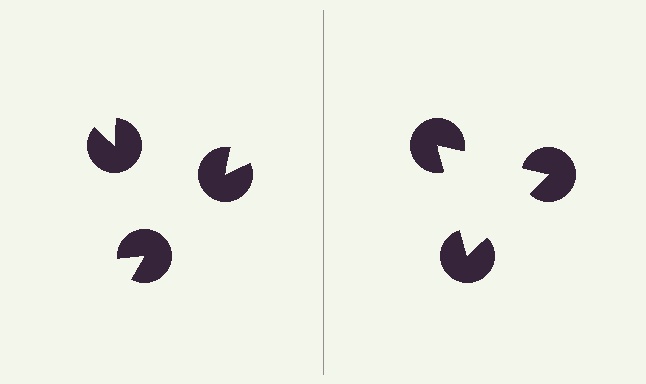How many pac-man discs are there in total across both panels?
6 — 3 on each side.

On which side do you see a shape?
An illusory triangle appears on the right side. On the left side the wedge cuts are rotated, so no coherent shape forms.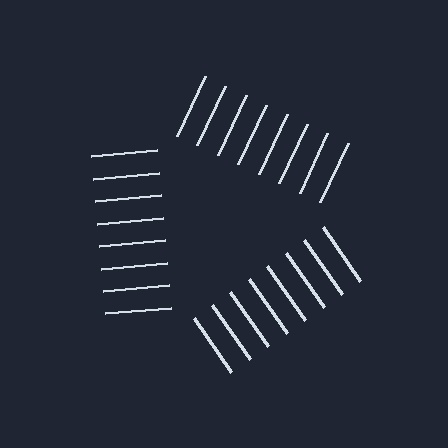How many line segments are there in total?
24 — 8 along each of the 3 edges.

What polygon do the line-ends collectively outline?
An illusory triangle — the line segments terminate on its edges but no continuous stroke is drawn.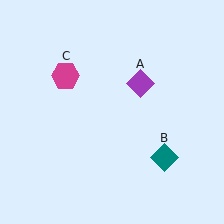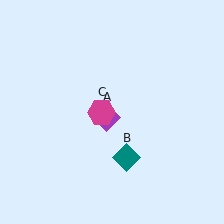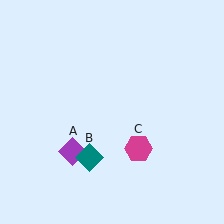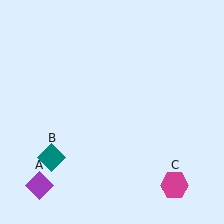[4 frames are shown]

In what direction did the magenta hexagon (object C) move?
The magenta hexagon (object C) moved down and to the right.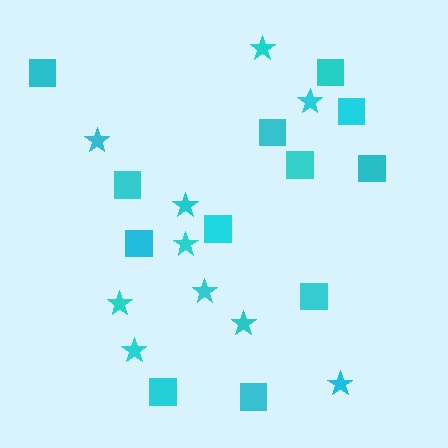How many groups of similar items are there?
There are 2 groups: one group of squares (12) and one group of stars (10).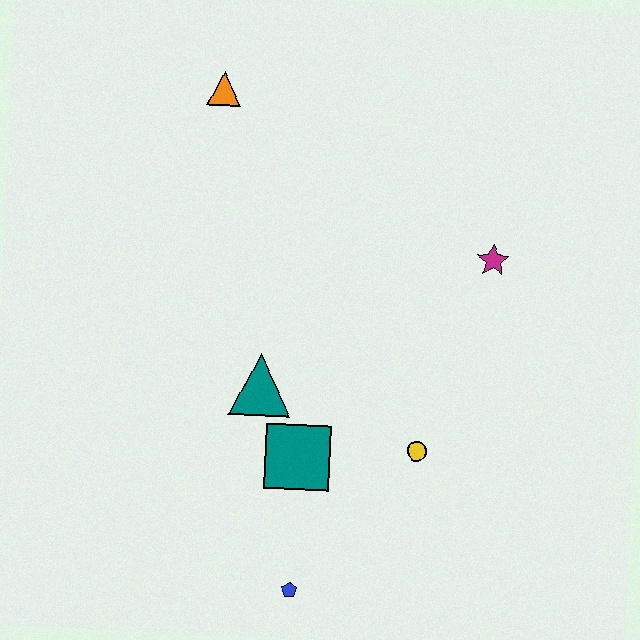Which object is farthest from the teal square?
The orange triangle is farthest from the teal square.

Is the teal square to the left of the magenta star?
Yes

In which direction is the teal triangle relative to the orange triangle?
The teal triangle is below the orange triangle.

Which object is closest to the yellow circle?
The teal square is closest to the yellow circle.